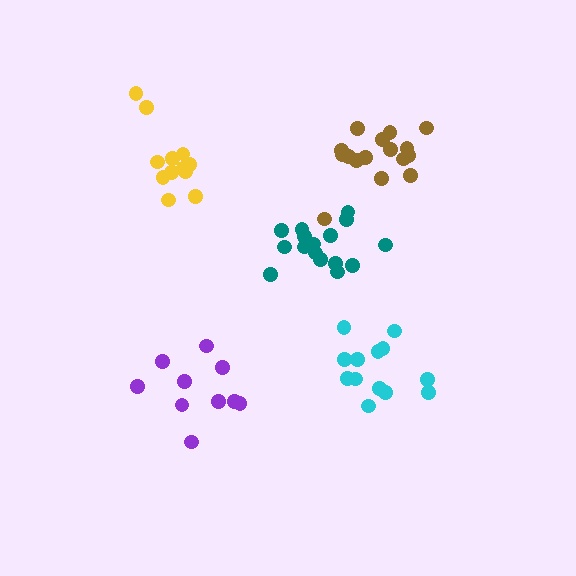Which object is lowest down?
The purple cluster is bottommost.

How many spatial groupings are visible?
There are 5 spatial groupings.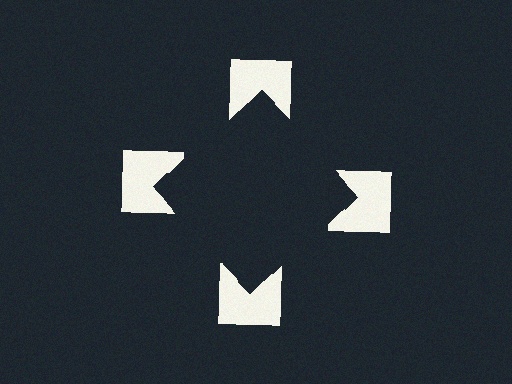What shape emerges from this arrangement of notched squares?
An illusory square — its edges are inferred from the aligned wedge cuts in the notched squares, not physically drawn.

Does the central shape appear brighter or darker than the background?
It typically appears slightly darker than the background, even though no actual brightness change is drawn.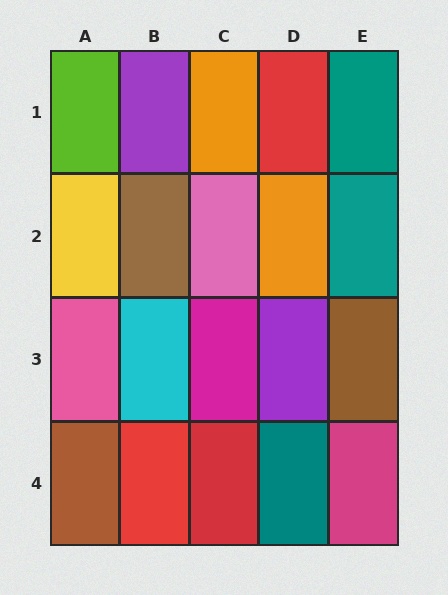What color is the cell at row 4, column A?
Brown.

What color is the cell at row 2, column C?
Pink.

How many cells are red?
3 cells are red.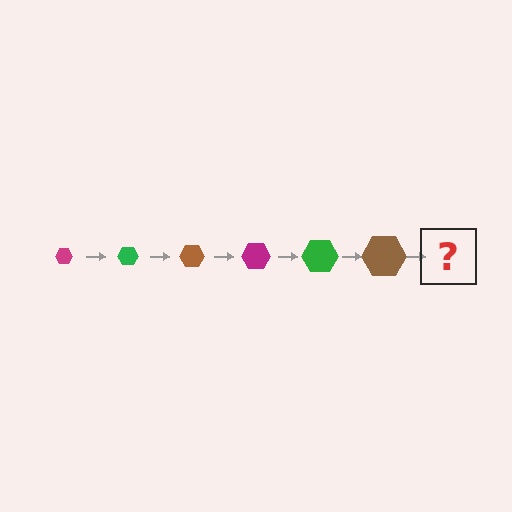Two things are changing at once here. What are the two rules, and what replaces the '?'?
The two rules are that the hexagon grows larger each step and the color cycles through magenta, green, and brown. The '?' should be a magenta hexagon, larger than the previous one.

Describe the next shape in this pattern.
It should be a magenta hexagon, larger than the previous one.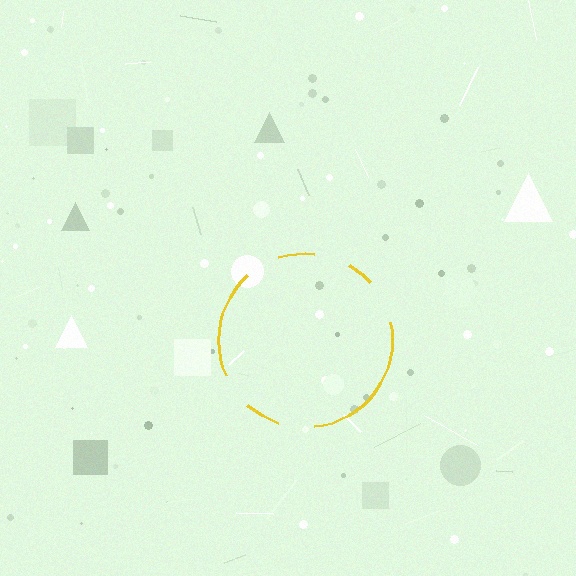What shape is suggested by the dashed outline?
The dashed outline suggests a circle.